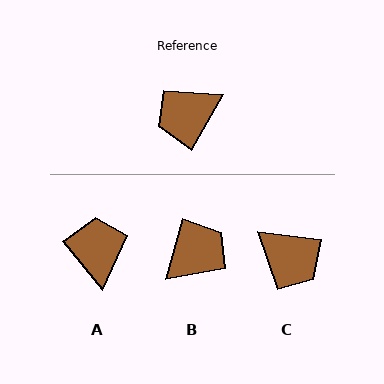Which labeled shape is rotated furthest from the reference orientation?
B, about 166 degrees away.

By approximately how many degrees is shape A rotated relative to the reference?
Approximately 111 degrees clockwise.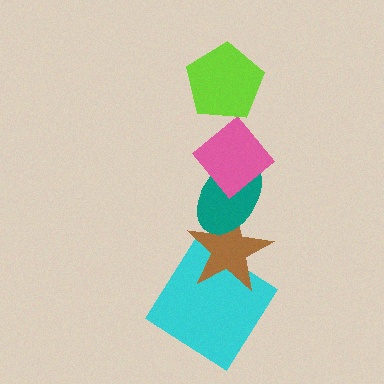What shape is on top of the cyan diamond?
The brown star is on top of the cyan diamond.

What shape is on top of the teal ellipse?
The pink diamond is on top of the teal ellipse.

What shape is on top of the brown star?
The teal ellipse is on top of the brown star.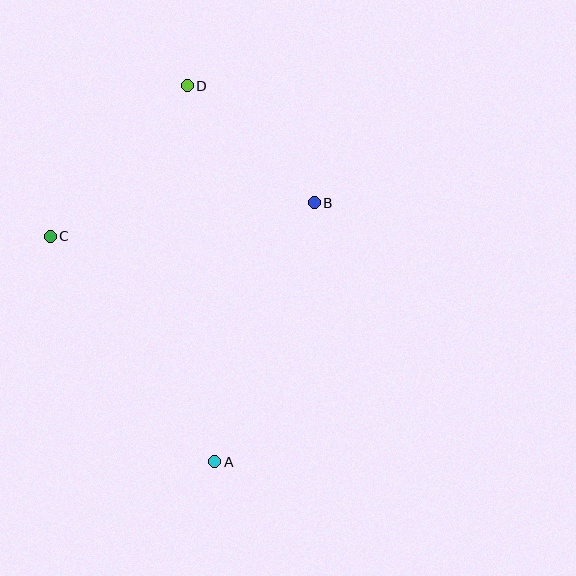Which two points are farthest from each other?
Points A and D are farthest from each other.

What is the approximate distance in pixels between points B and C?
The distance between B and C is approximately 266 pixels.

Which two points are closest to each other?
Points B and D are closest to each other.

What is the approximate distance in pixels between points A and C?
The distance between A and C is approximately 279 pixels.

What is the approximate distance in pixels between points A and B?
The distance between A and B is approximately 277 pixels.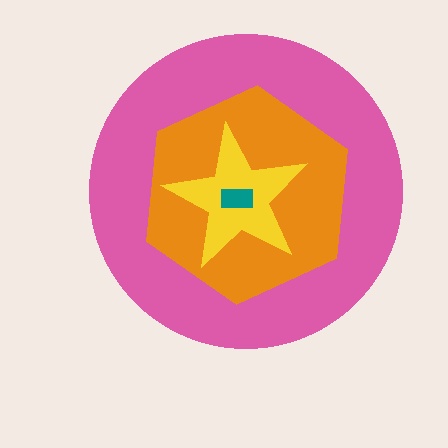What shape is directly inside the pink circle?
The orange hexagon.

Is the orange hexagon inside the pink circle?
Yes.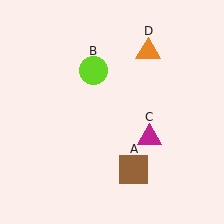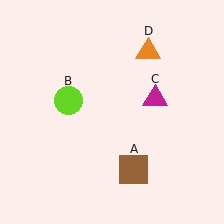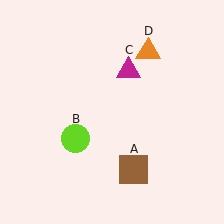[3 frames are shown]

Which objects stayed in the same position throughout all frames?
Brown square (object A) and orange triangle (object D) remained stationary.